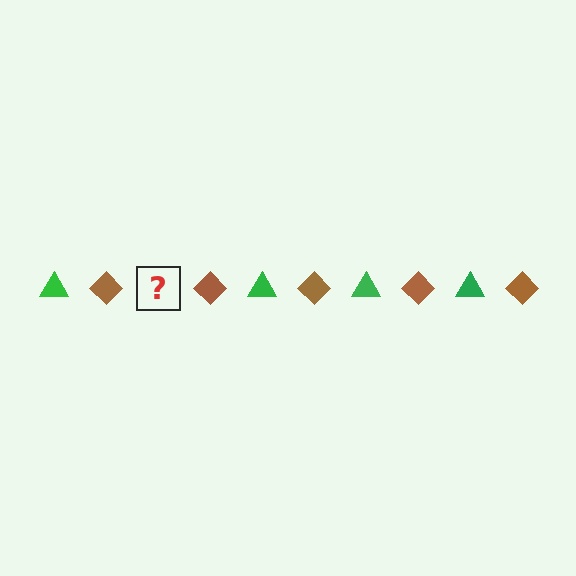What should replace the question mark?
The question mark should be replaced with a green triangle.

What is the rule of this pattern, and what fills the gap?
The rule is that the pattern alternates between green triangle and brown diamond. The gap should be filled with a green triangle.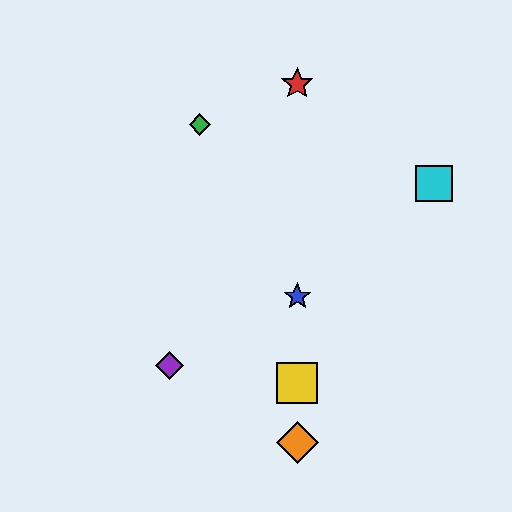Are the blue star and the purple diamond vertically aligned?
No, the blue star is at x≈297 and the purple diamond is at x≈170.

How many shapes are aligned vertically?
4 shapes (the red star, the blue star, the yellow square, the orange diamond) are aligned vertically.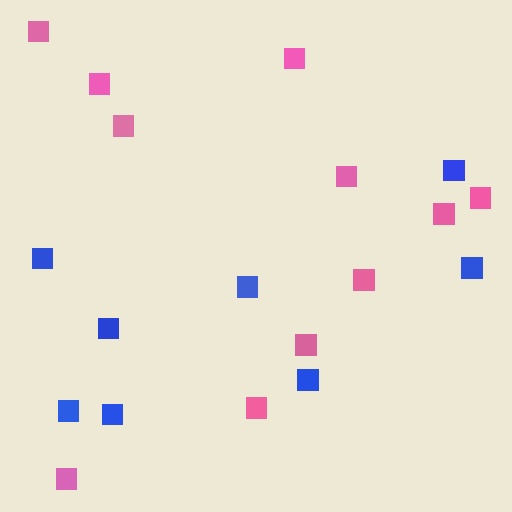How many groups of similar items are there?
There are 2 groups: one group of blue squares (8) and one group of pink squares (11).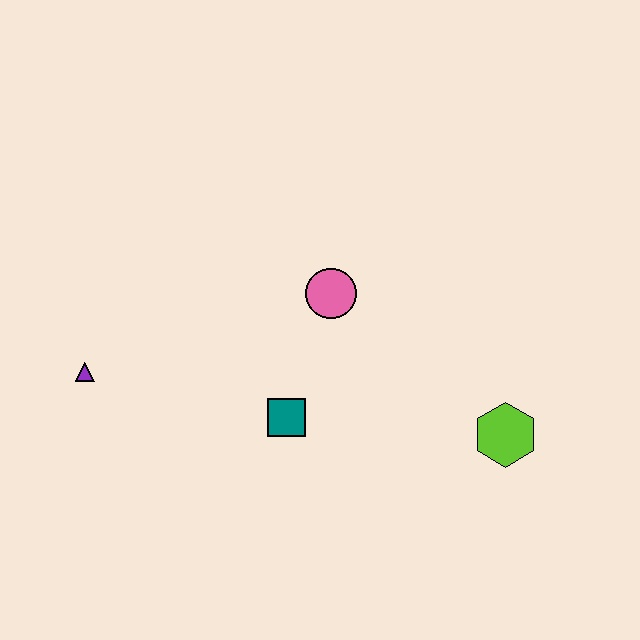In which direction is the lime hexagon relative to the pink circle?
The lime hexagon is to the right of the pink circle.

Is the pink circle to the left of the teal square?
No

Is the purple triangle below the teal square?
No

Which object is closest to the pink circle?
The teal square is closest to the pink circle.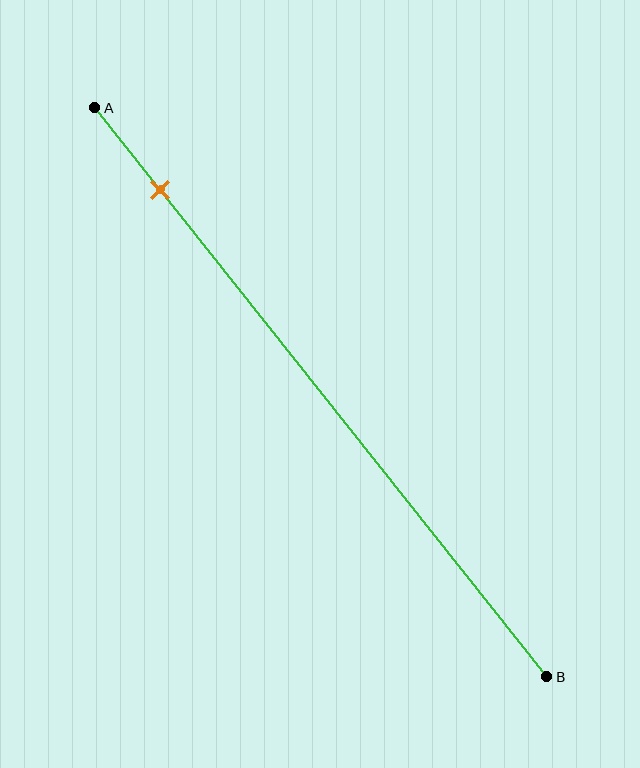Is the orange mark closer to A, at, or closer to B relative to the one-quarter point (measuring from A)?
The orange mark is closer to point A than the one-quarter point of segment AB.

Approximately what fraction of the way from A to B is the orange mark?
The orange mark is approximately 15% of the way from A to B.